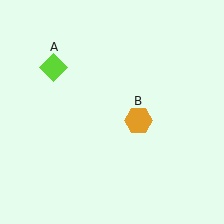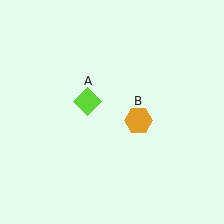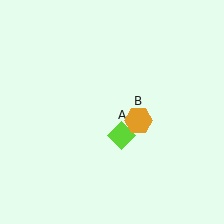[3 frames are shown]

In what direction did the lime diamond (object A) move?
The lime diamond (object A) moved down and to the right.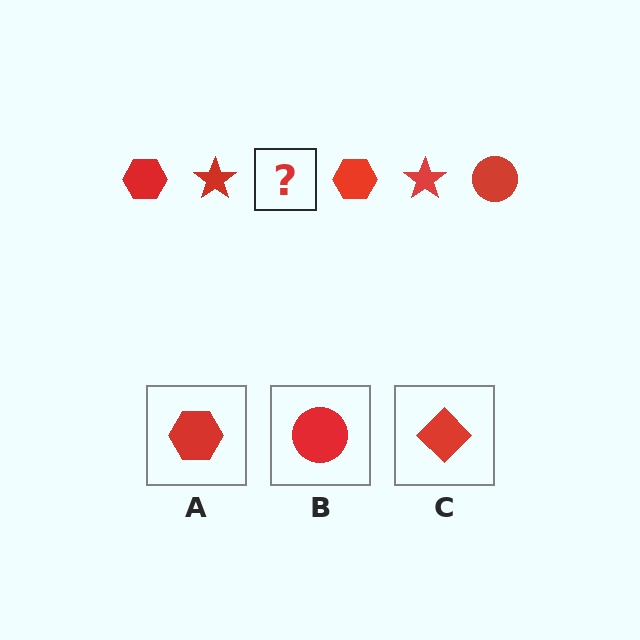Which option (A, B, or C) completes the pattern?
B.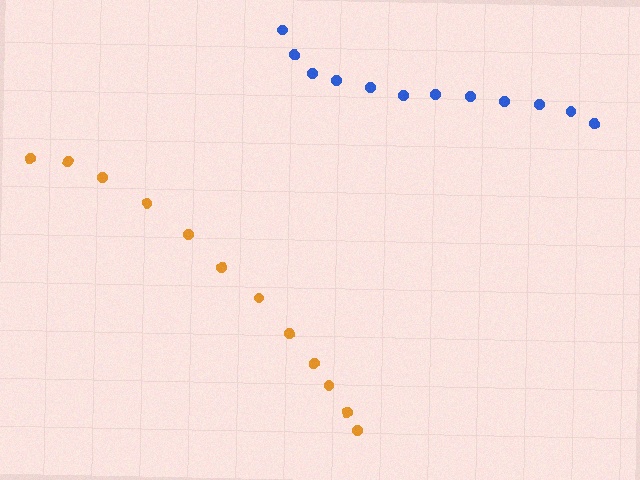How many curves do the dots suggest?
There are 2 distinct paths.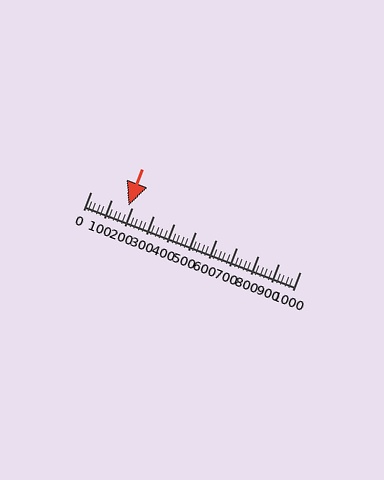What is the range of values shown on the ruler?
The ruler shows values from 0 to 1000.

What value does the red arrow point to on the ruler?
The red arrow points to approximately 180.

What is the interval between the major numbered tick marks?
The major tick marks are spaced 100 units apart.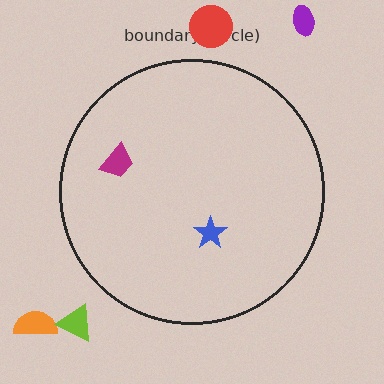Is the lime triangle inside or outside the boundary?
Outside.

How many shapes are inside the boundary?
2 inside, 4 outside.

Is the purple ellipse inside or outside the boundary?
Outside.